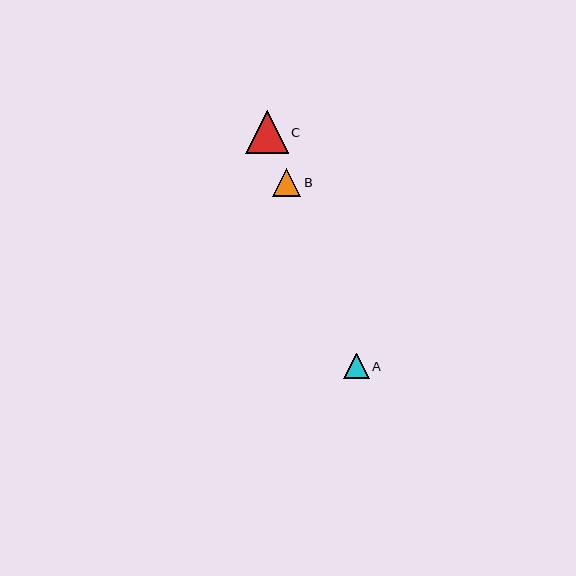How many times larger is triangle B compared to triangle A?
Triangle B is approximately 1.1 times the size of triangle A.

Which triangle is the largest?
Triangle C is the largest with a size of approximately 42 pixels.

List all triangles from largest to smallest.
From largest to smallest: C, B, A.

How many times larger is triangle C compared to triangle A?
Triangle C is approximately 1.7 times the size of triangle A.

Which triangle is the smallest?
Triangle A is the smallest with a size of approximately 25 pixels.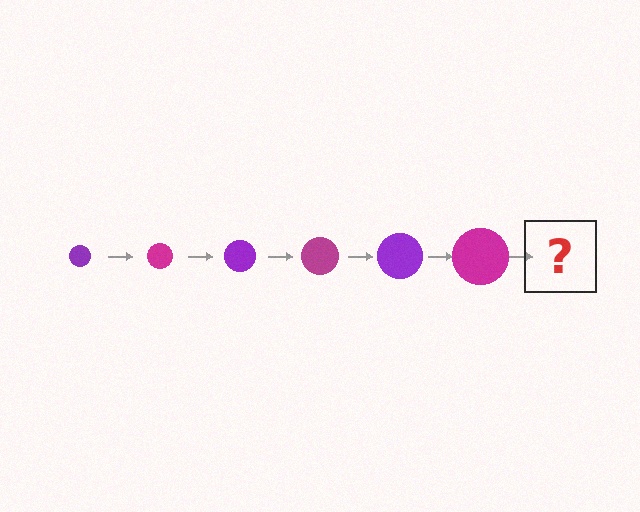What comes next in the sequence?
The next element should be a purple circle, larger than the previous one.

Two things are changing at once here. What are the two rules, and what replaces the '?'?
The two rules are that the circle grows larger each step and the color cycles through purple and magenta. The '?' should be a purple circle, larger than the previous one.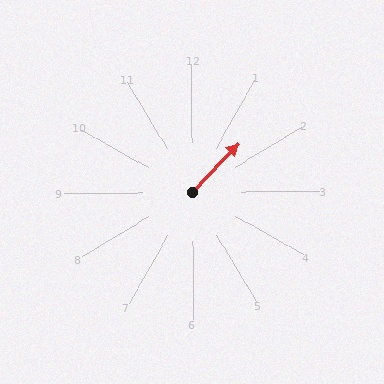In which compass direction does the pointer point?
Northeast.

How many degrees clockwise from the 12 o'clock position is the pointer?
Approximately 44 degrees.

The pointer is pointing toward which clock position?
Roughly 1 o'clock.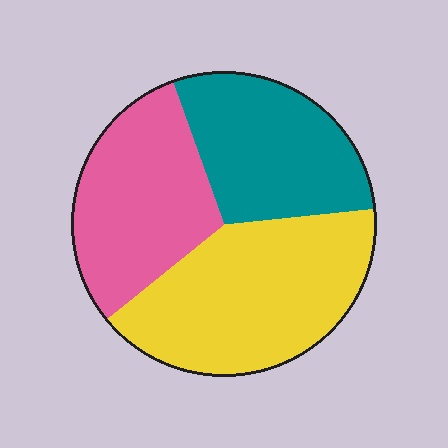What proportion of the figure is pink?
Pink takes up about one third (1/3) of the figure.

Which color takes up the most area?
Yellow, at roughly 40%.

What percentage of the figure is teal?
Teal covers 29% of the figure.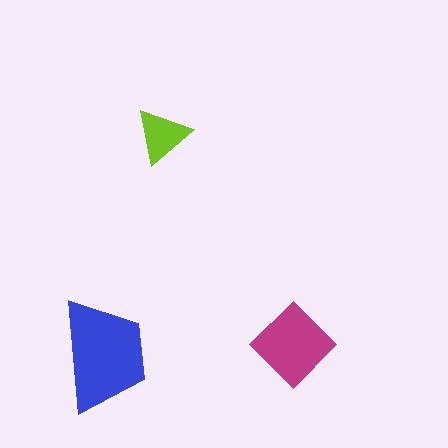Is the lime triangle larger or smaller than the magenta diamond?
Smaller.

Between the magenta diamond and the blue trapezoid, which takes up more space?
The blue trapezoid.